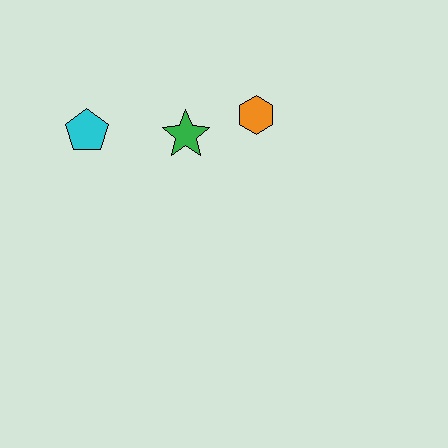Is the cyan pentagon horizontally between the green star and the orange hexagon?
No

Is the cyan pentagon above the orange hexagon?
No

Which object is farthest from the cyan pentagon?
The orange hexagon is farthest from the cyan pentagon.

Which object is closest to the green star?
The orange hexagon is closest to the green star.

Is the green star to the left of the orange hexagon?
Yes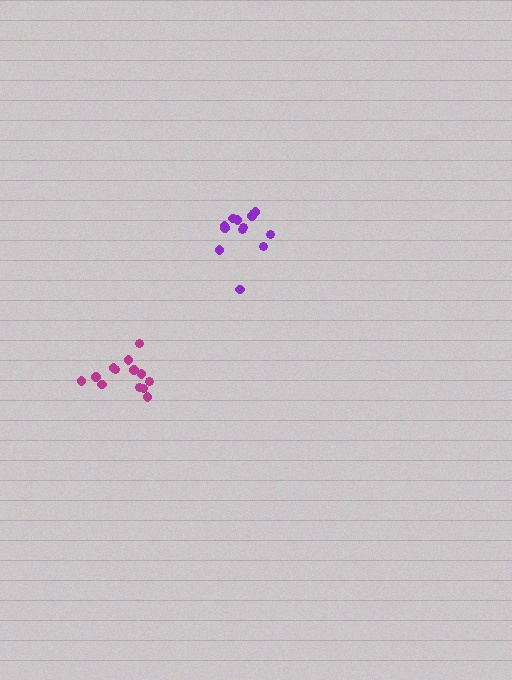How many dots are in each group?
Group 1: 13 dots, Group 2: 13 dots (26 total).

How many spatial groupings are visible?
There are 2 spatial groupings.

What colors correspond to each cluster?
The clusters are colored: purple, magenta.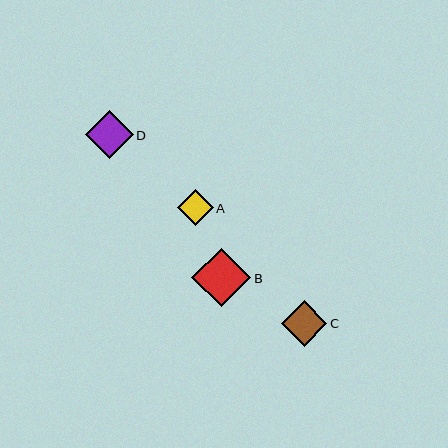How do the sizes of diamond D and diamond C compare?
Diamond D and diamond C are approximately the same size.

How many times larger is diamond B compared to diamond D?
Diamond B is approximately 1.2 times the size of diamond D.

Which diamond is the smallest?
Diamond A is the smallest with a size of approximately 36 pixels.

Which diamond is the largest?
Diamond B is the largest with a size of approximately 59 pixels.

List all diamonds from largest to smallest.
From largest to smallest: B, D, C, A.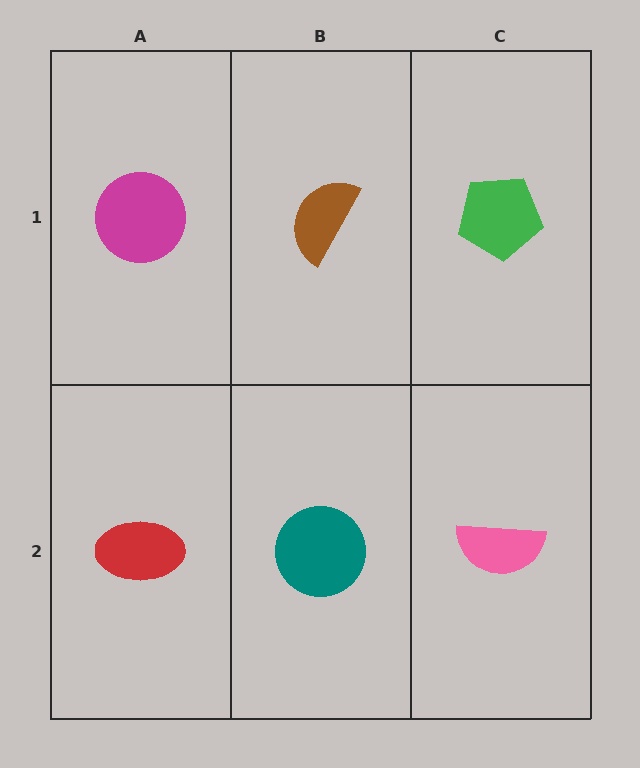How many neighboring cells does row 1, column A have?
2.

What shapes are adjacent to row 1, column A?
A red ellipse (row 2, column A), a brown semicircle (row 1, column B).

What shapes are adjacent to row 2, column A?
A magenta circle (row 1, column A), a teal circle (row 2, column B).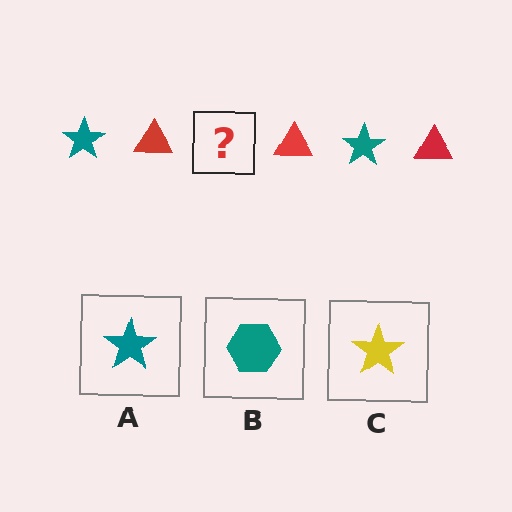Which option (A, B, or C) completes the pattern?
A.